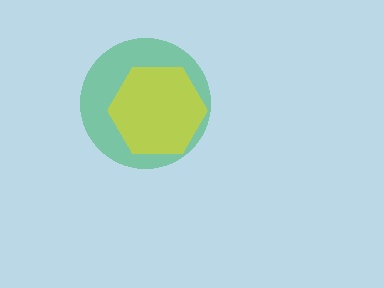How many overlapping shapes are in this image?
There are 2 overlapping shapes in the image.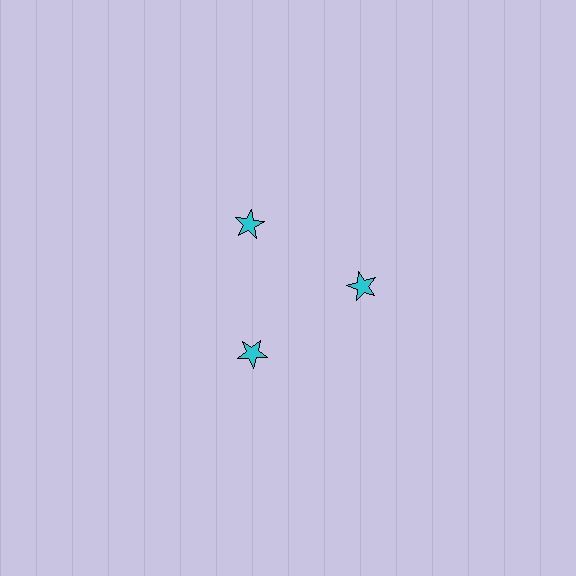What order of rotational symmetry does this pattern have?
This pattern has 3-fold rotational symmetry.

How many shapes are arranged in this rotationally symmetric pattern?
There are 3 shapes, arranged in 3 groups of 1.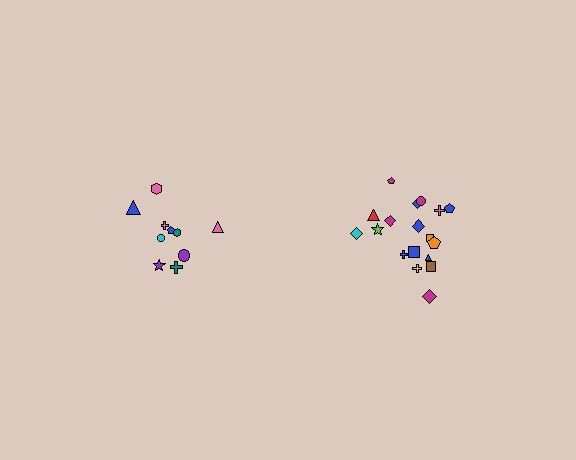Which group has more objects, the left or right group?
The right group.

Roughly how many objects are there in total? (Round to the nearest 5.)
Roughly 30 objects in total.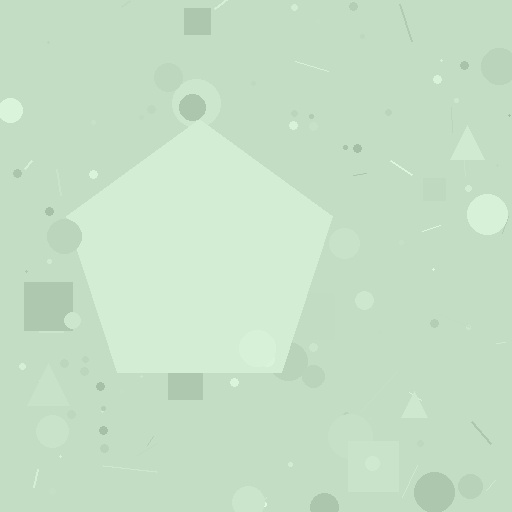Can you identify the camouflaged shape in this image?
The camouflaged shape is a pentagon.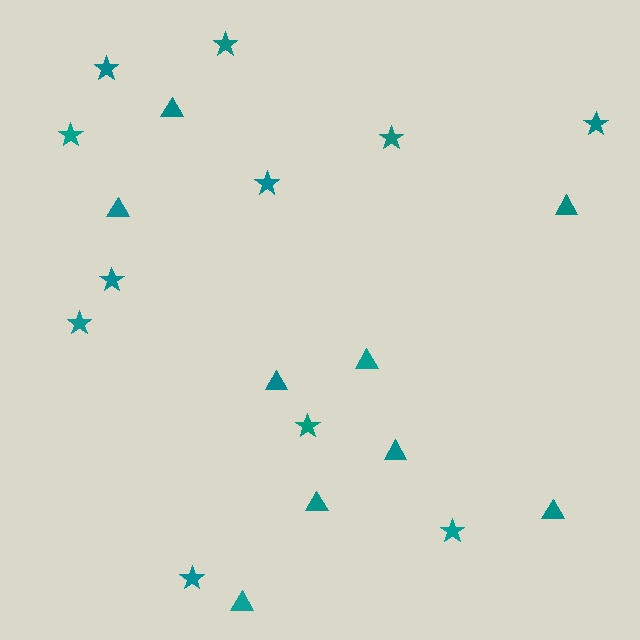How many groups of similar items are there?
There are 2 groups: one group of stars (11) and one group of triangles (9).